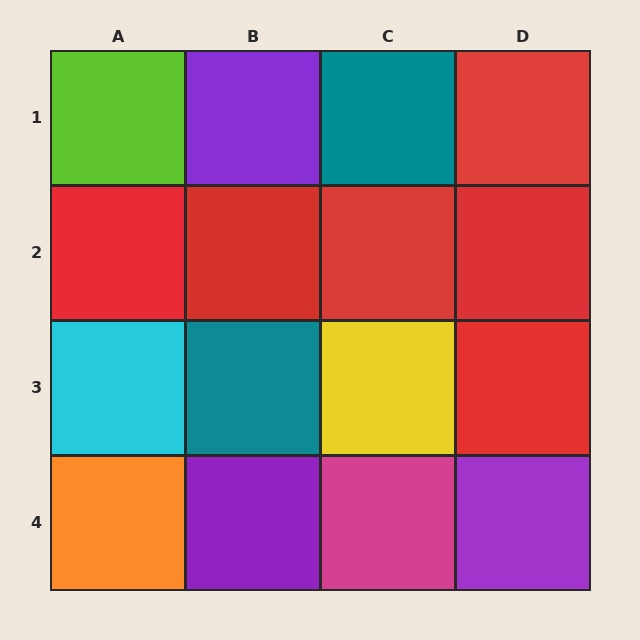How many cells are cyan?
1 cell is cyan.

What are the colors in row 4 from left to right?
Orange, purple, magenta, purple.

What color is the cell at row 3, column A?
Cyan.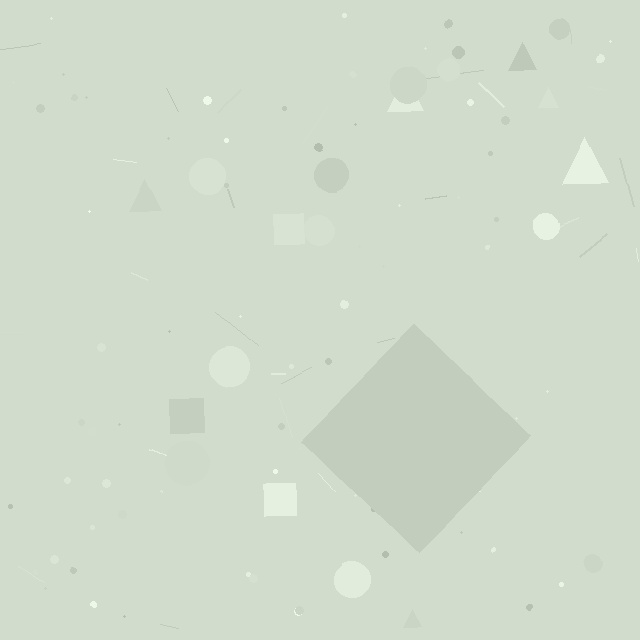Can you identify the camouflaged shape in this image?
The camouflaged shape is a diamond.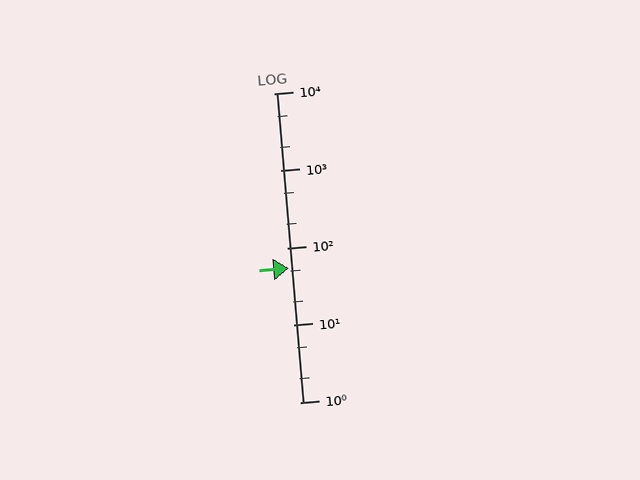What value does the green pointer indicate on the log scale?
The pointer indicates approximately 54.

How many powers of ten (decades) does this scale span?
The scale spans 4 decades, from 1 to 10000.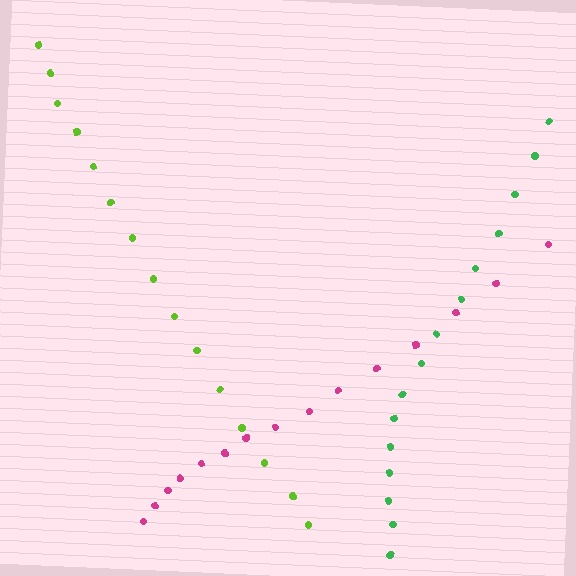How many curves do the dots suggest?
There are 3 distinct paths.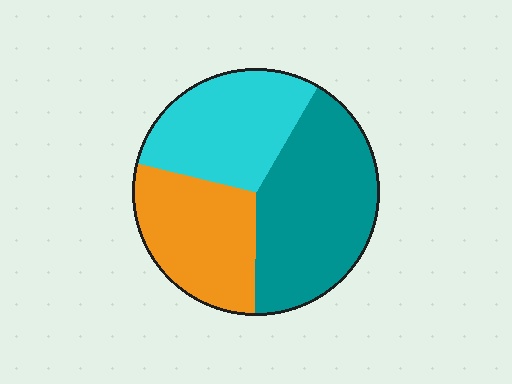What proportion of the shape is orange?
Orange takes up between a sixth and a third of the shape.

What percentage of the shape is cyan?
Cyan covers roughly 30% of the shape.